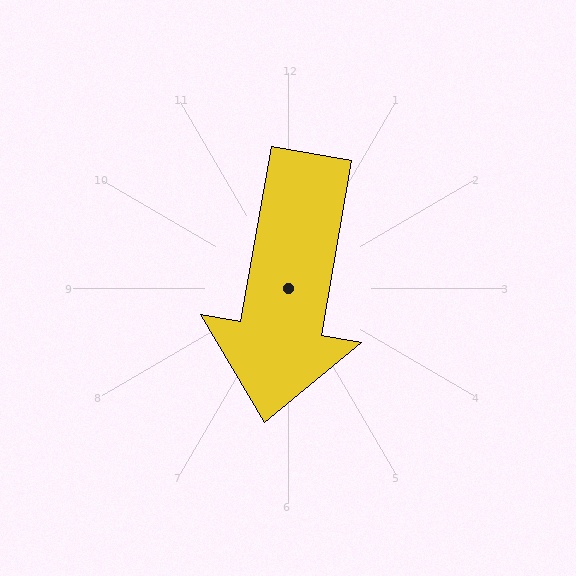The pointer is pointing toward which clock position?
Roughly 6 o'clock.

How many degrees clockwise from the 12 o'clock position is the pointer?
Approximately 190 degrees.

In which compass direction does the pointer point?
South.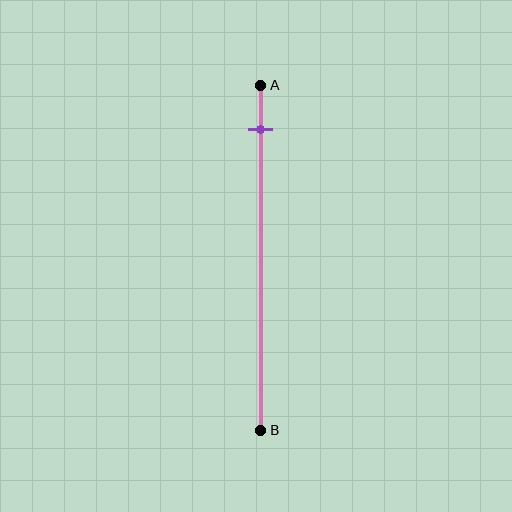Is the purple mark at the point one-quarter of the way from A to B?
No, the mark is at about 15% from A, not at the 25% one-quarter point.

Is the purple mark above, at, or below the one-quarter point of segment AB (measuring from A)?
The purple mark is above the one-quarter point of segment AB.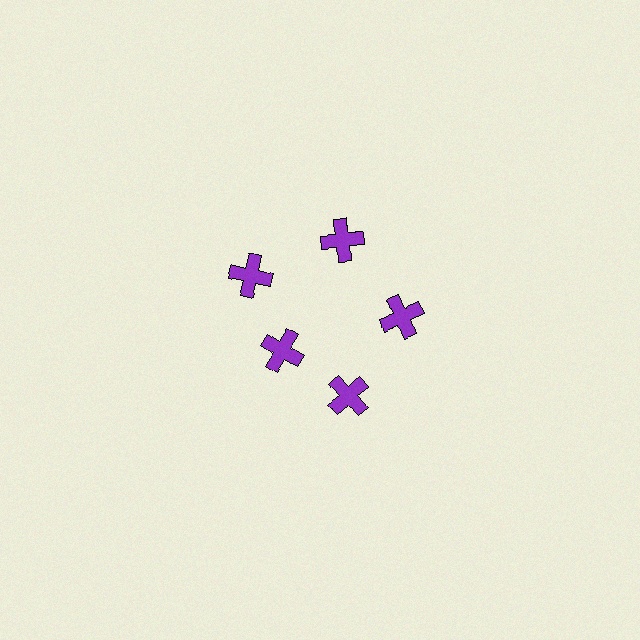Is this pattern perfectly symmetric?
No. The 5 purple crosses are arranged in a ring, but one element near the 8 o'clock position is pulled inward toward the center, breaking the 5-fold rotational symmetry.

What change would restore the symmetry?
The symmetry would be restored by moving it outward, back onto the ring so that all 5 crosses sit at equal angles and equal distance from the center.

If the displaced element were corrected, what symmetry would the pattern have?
It would have 5-fold rotational symmetry — the pattern would map onto itself every 72 degrees.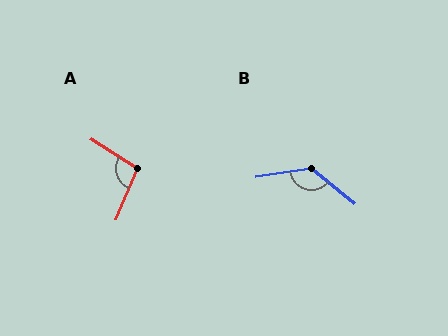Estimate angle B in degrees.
Approximately 132 degrees.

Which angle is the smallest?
A, at approximately 100 degrees.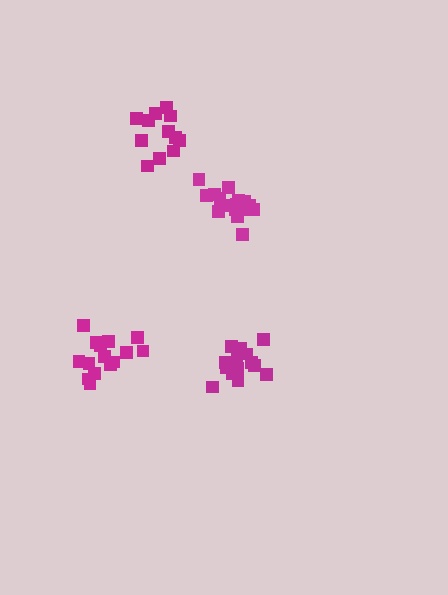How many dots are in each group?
Group 1: 15 dots, Group 2: 17 dots, Group 3: 14 dots, Group 4: 12 dots (58 total).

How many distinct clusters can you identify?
There are 4 distinct clusters.